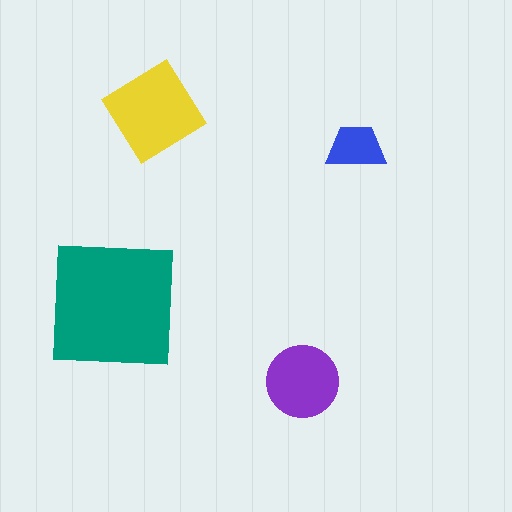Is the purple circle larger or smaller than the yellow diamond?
Smaller.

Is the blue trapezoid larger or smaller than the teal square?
Smaller.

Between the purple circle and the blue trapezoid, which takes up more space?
The purple circle.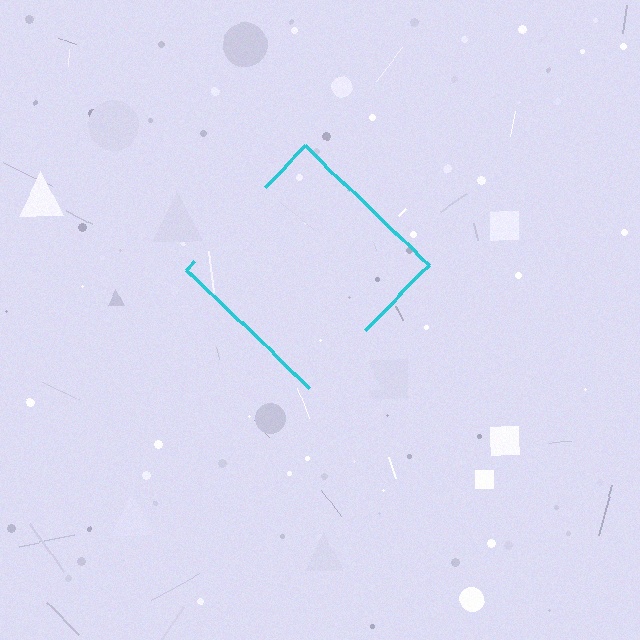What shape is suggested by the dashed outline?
The dashed outline suggests a diamond.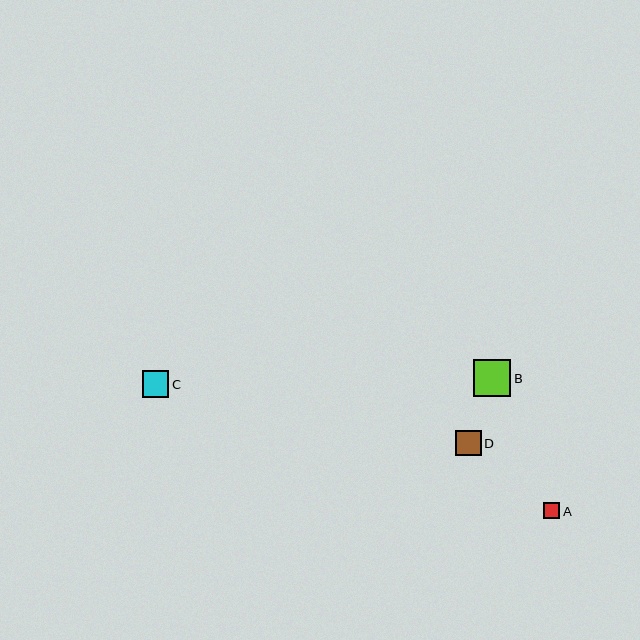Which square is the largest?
Square B is the largest with a size of approximately 37 pixels.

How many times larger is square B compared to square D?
Square B is approximately 1.4 times the size of square D.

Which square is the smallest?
Square A is the smallest with a size of approximately 16 pixels.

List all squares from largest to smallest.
From largest to smallest: B, C, D, A.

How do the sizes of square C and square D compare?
Square C and square D are approximately the same size.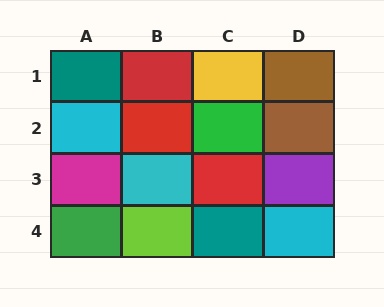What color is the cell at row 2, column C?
Green.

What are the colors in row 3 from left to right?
Magenta, cyan, red, purple.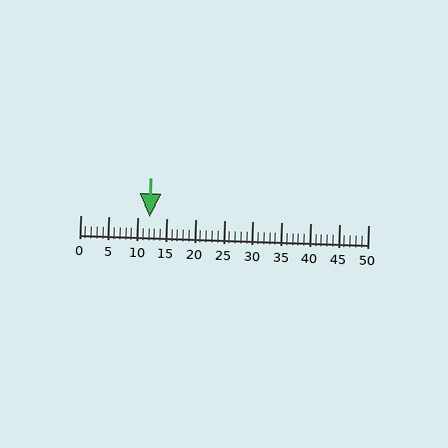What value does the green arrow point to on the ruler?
The green arrow points to approximately 12.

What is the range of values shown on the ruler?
The ruler shows values from 0 to 50.